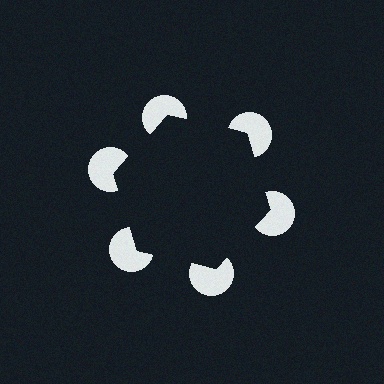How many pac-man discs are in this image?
There are 6 — one at each vertex of the illusory hexagon.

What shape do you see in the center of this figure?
An illusory hexagon — its edges are inferred from the aligned wedge cuts in the pac-man discs, not physically drawn.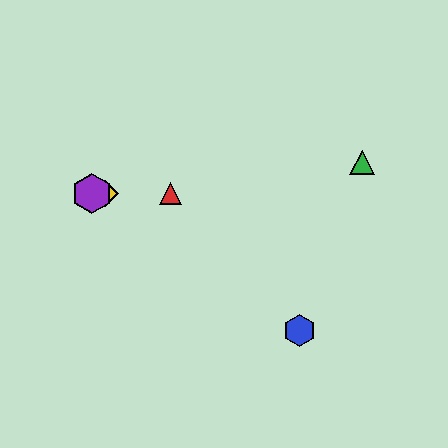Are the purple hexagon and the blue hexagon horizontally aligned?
No, the purple hexagon is at y≈194 and the blue hexagon is at y≈330.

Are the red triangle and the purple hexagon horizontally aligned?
Yes, both are at y≈194.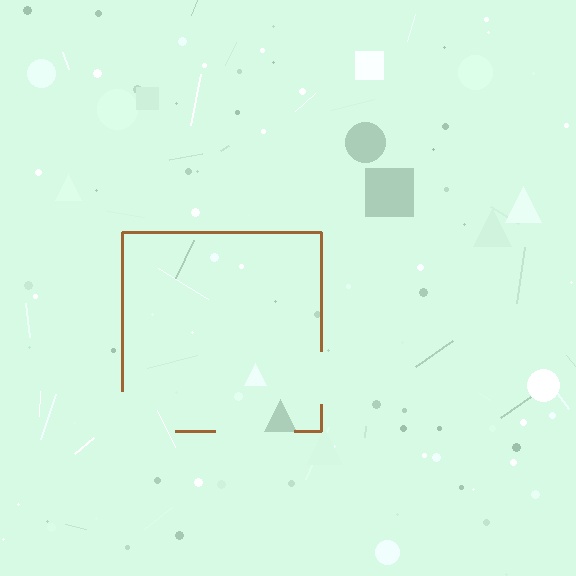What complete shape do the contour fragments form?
The contour fragments form a square.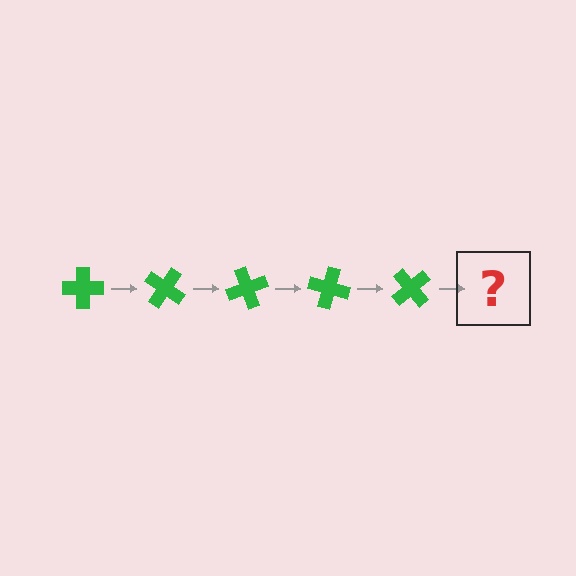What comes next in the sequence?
The next element should be a green cross rotated 175 degrees.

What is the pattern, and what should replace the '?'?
The pattern is that the cross rotates 35 degrees each step. The '?' should be a green cross rotated 175 degrees.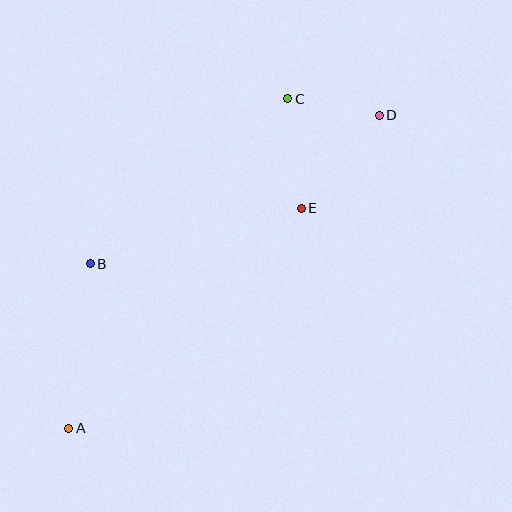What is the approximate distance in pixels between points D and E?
The distance between D and E is approximately 122 pixels.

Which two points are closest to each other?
Points C and D are closest to each other.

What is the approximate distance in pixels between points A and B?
The distance between A and B is approximately 166 pixels.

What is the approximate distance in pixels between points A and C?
The distance between A and C is approximately 395 pixels.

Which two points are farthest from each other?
Points A and D are farthest from each other.